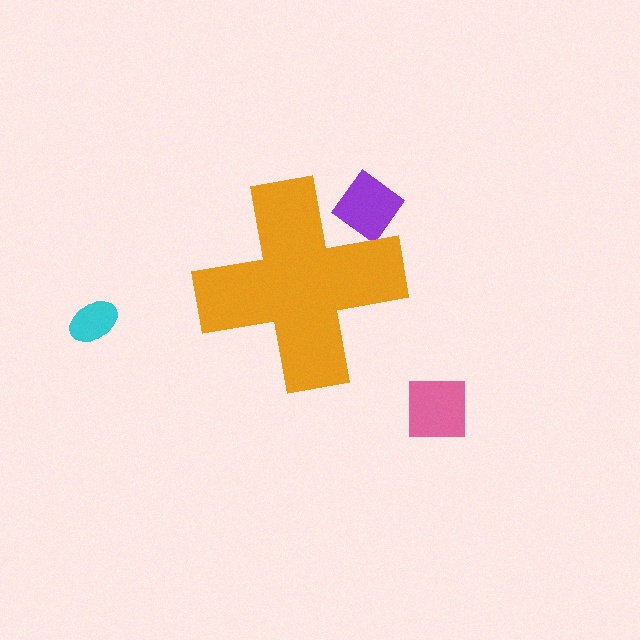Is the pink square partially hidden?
No, the pink square is fully visible.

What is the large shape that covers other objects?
An orange cross.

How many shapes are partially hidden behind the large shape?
1 shape is partially hidden.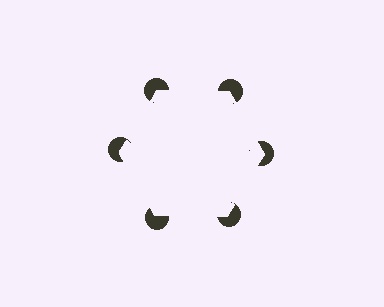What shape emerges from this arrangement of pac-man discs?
An illusory hexagon — its edges are inferred from the aligned wedge cuts in the pac-man discs, not physically drawn.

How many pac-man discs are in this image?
There are 6 — one at each vertex of the illusory hexagon.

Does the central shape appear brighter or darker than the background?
It typically appears slightly brighter than the background, even though no actual brightness change is drawn.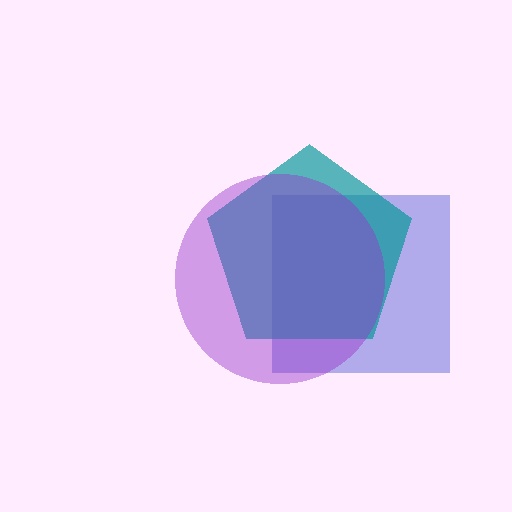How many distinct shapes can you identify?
There are 3 distinct shapes: a blue square, a teal pentagon, a purple circle.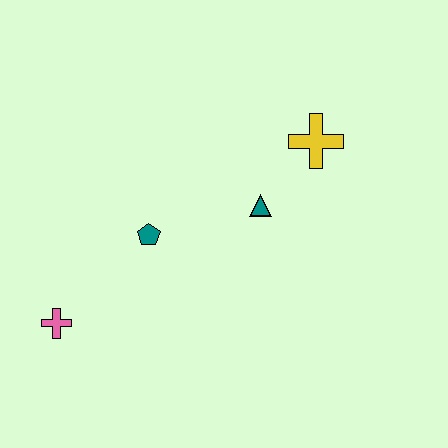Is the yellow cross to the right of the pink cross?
Yes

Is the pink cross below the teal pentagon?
Yes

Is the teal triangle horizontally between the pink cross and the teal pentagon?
No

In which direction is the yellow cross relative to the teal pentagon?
The yellow cross is to the right of the teal pentagon.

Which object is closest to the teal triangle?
The yellow cross is closest to the teal triangle.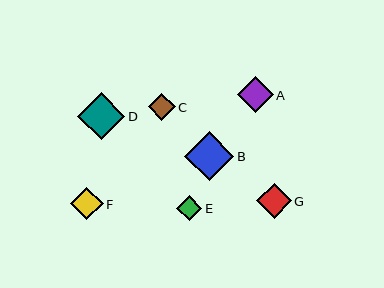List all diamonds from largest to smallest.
From largest to smallest: B, D, A, G, F, C, E.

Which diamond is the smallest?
Diamond E is the smallest with a size of approximately 25 pixels.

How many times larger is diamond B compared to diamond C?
Diamond B is approximately 1.8 times the size of diamond C.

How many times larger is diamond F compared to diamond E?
Diamond F is approximately 1.3 times the size of diamond E.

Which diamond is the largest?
Diamond B is the largest with a size of approximately 49 pixels.